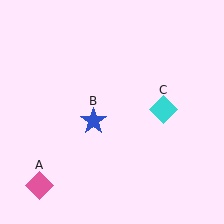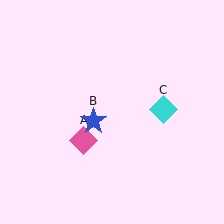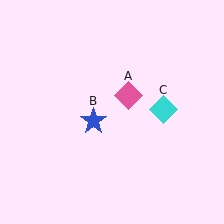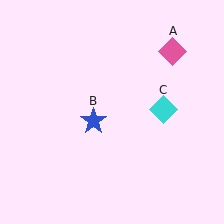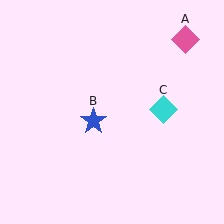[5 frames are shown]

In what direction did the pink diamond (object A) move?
The pink diamond (object A) moved up and to the right.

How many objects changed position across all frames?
1 object changed position: pink diamond (object A).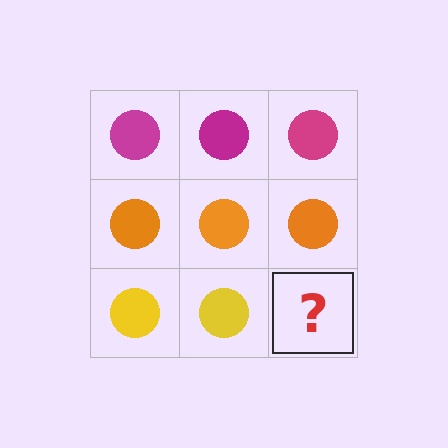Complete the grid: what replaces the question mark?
The question mark should be replaced with a yellow circle.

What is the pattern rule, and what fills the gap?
The rule is that each row has a consistent color. The gap should be filled with a yellow circle.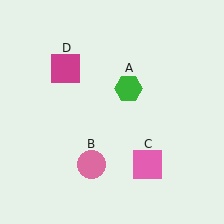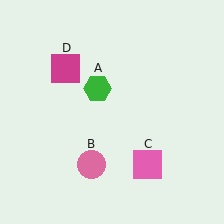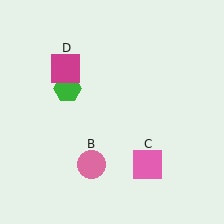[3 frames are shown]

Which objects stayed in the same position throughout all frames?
Pink circle (object B) and pink square (object C) and magenta square (object D) remained stationary.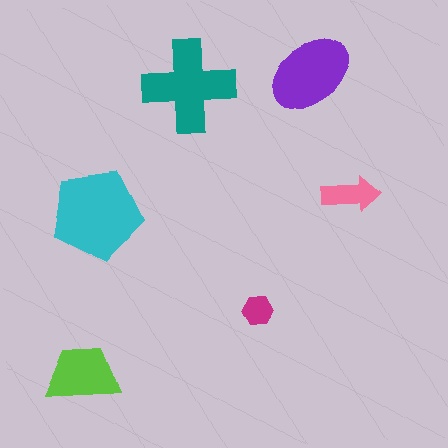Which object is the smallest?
The magenta hexagon.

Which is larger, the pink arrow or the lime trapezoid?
The lime trapezoid.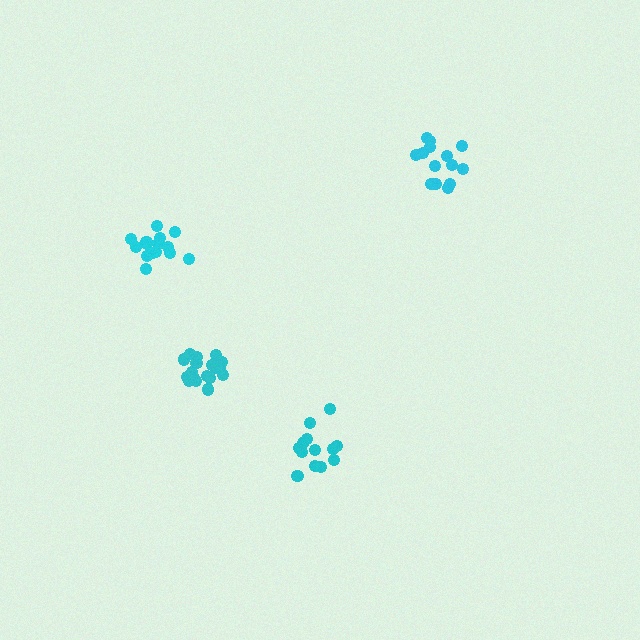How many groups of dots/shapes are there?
There are 4 groups.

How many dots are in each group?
Group 1: 14 dots, Group 2: 18 dots, Group 3: 15 dots, Group 4: 14 dots (61 total).